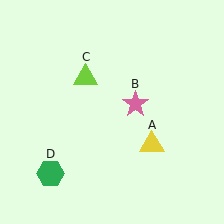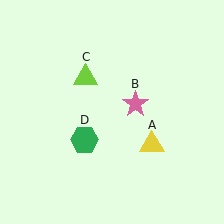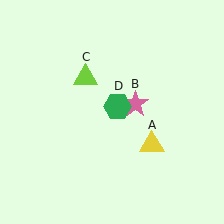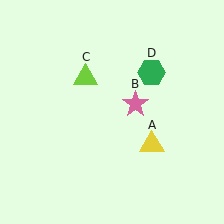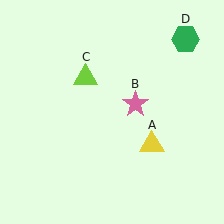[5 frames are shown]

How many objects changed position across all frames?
1 object changed position: green hexagon (object D).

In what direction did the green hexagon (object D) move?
The green hexagon (object D) moved up and to the right.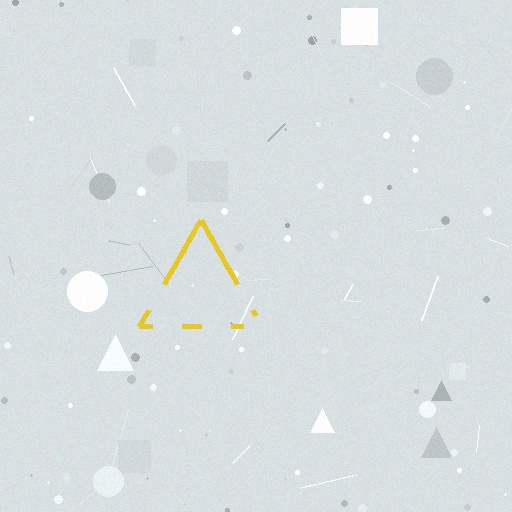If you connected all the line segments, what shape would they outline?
They would outline a triangle.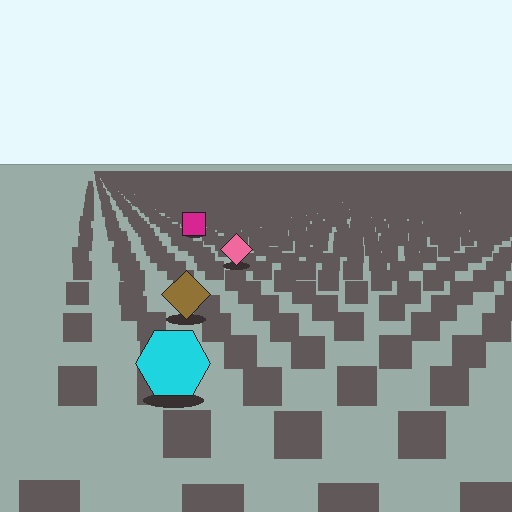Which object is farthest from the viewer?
The magenta square is farthest from the viewer. It appears smaller and the ground texture around it is denser.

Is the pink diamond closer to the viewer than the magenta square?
Yes. The pink diamond is closer — you can tell from the texture gradient: the ground texture is coarser near it.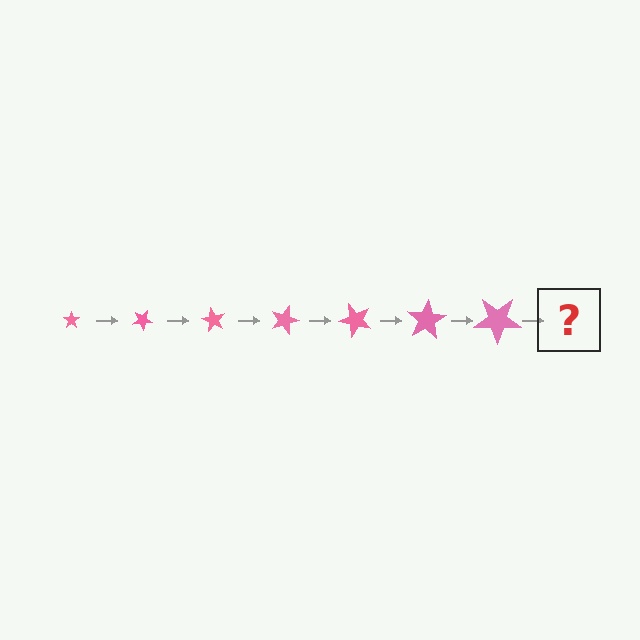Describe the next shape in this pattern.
It should be a star, larger than the previous one and rotated 210 degrees from the start.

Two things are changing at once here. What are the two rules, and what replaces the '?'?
The two rules are that the star grows larger each step and it rotates 30 degrees each step. The '?' should be a star, larger than the previous one and rotated 210 degrees from the start.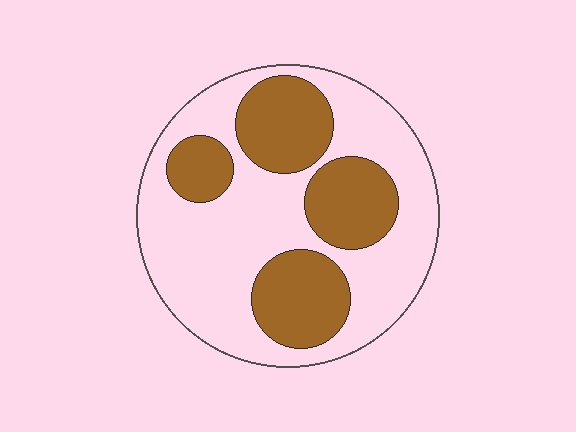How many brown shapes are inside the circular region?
4.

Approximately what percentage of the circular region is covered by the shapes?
Approximately 35%.